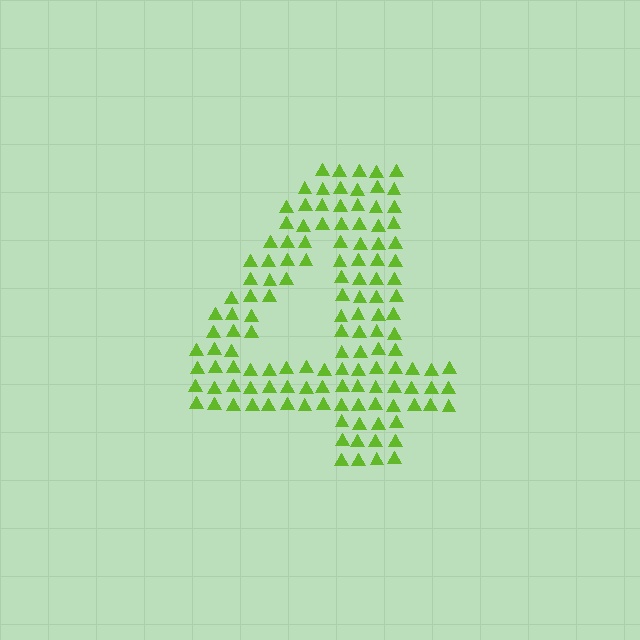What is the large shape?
The large shape is the digit 4.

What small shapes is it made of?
It is made of small triangles.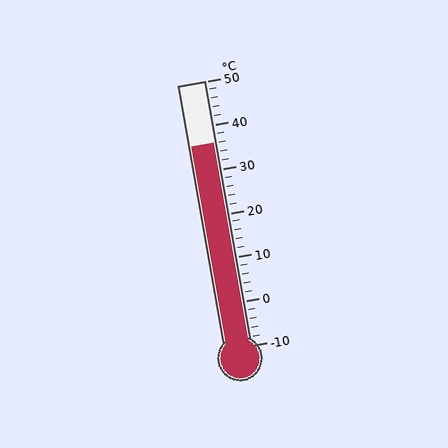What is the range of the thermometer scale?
The thermometer scale ranges from -10°C to 50°C.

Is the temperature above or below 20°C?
The temperature is above 20°C.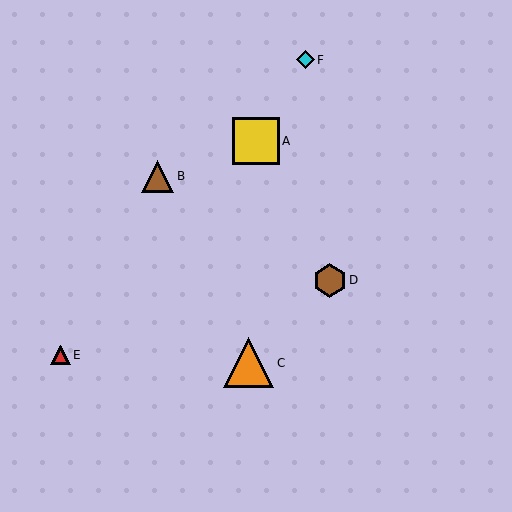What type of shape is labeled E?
Shape E is a red triangle.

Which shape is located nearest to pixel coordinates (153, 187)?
The brown triangle (labeled B) at (158, 176) is nearest to that location.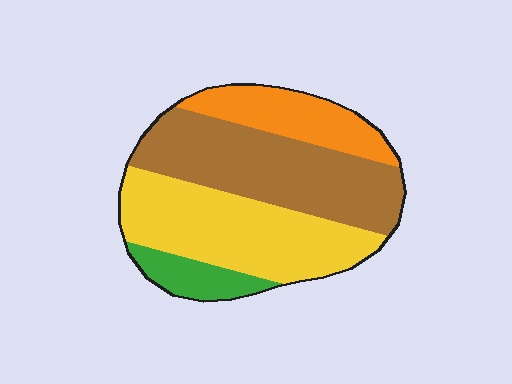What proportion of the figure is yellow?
Yellow covers around 35% of the figure.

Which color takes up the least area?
Green, at roughly 10%.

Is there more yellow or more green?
Yellow.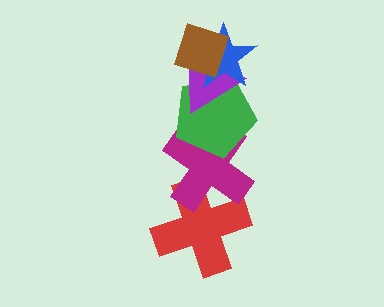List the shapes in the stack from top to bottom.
From top to bottom: the brown diamond, the blue star, the purple triangle, the green pentagon, the magenta cross, the red cross.